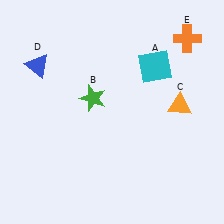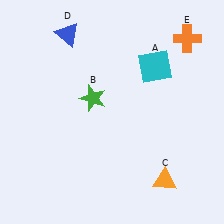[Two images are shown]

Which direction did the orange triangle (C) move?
The orange triangle (C) moved down.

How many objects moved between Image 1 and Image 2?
2 objects moved between the two images.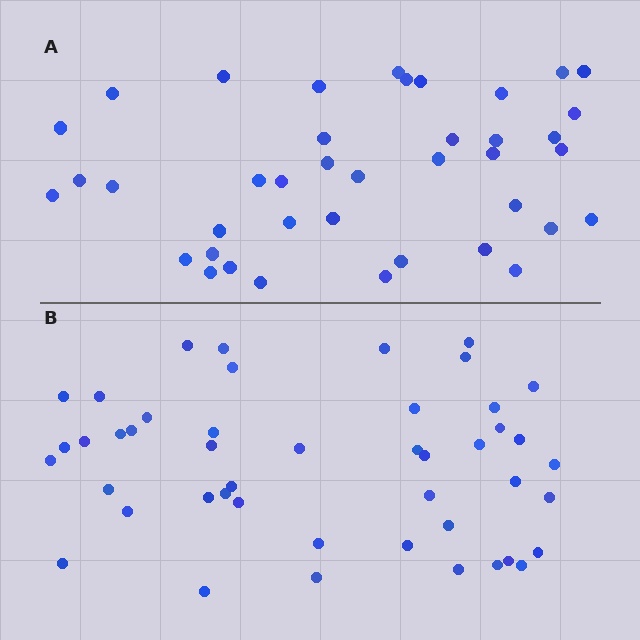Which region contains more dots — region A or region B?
Region B (the bottom region) has more dots.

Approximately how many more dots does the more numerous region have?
Region B has about 6 more dots than region A.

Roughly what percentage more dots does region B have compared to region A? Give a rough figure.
About 15% more.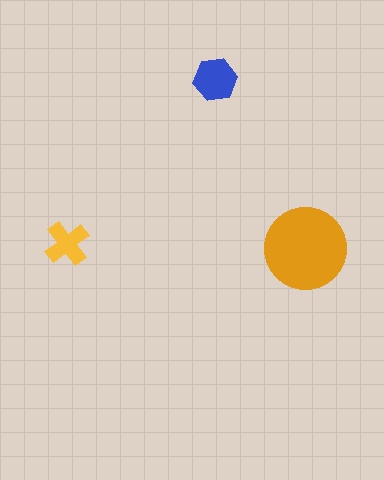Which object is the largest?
The orange circle.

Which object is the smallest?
The yellow cross.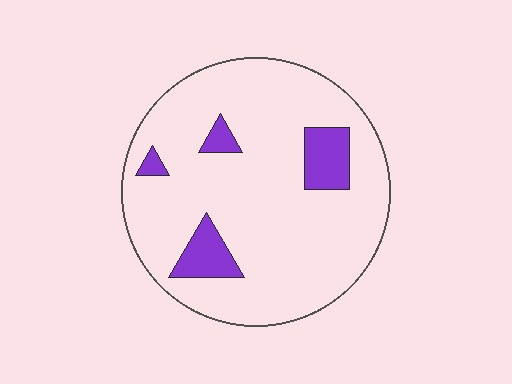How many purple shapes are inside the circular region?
4.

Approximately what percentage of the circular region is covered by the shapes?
Approximately 10%.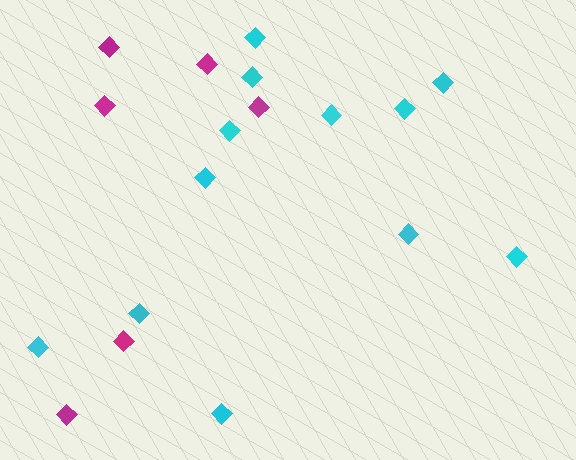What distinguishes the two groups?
There are 2 groups: one group of cyan diamonds (12) and one group of magenta diamonds (6).